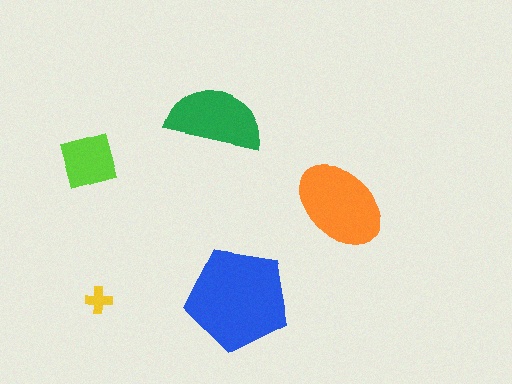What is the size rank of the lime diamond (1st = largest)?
4th.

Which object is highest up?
The green semicircle is topmost.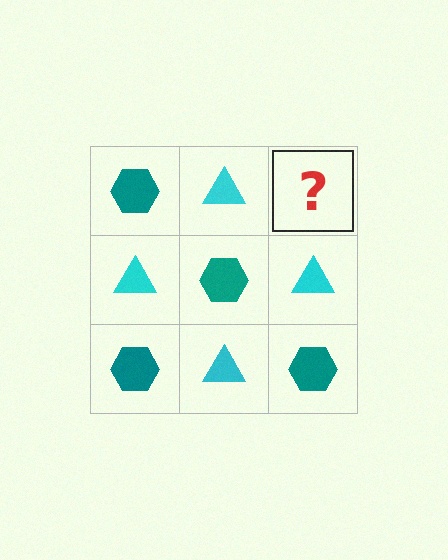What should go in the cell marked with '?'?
The missing cell should contain a teal hexagon.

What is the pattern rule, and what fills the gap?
The rule is that it alternates teal hexagon and cyan triangle in a checkerboard pattern. The gap should be filled with a teal hexagon.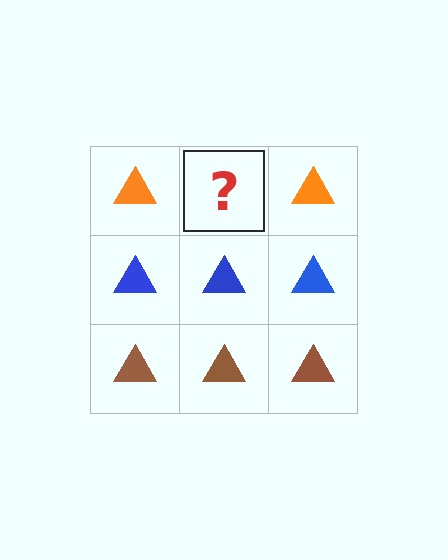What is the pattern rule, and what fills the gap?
The rule is that each row has a consistent color. The gap should be filled with an orange triangle.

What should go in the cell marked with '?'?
The missing cell should contain an orange triangle.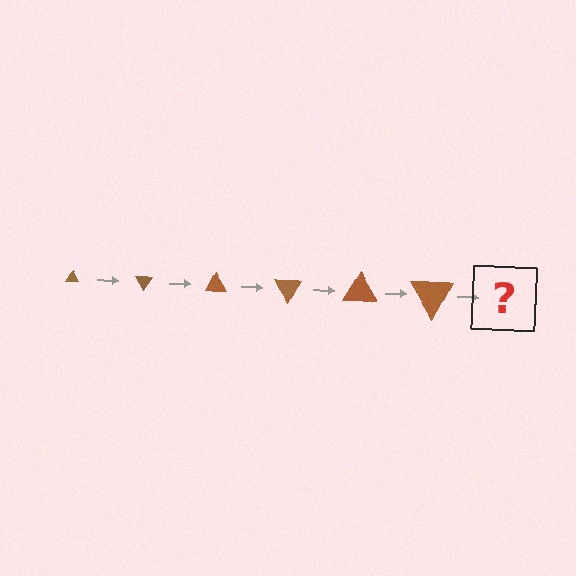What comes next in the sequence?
The next element should be a triangle, larger than the previous one and rotated 360 degrees from the start.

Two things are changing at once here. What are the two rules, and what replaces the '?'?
The two rules are that the triangle grows larger each step and it rotates 60 degrees each step. The '?' should be a triangle, larger than the previous one and rotated 360 degrees from the start.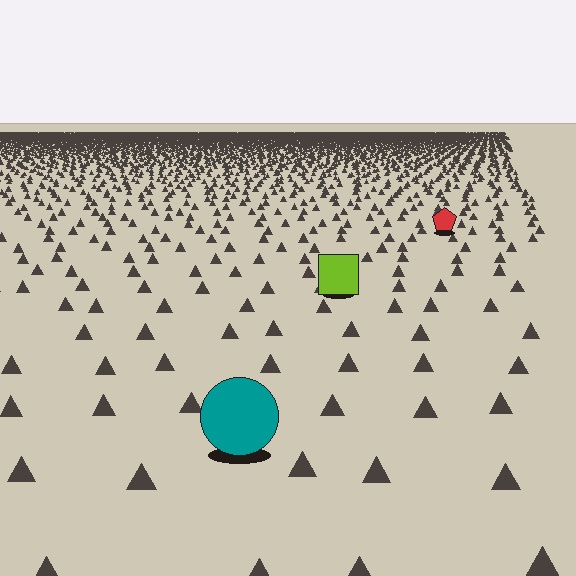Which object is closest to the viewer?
The teal circle is closest. The texture marks near it are larger and more spread out.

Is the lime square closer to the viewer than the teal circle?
No. The teal circle is closer — you can tell from the texture gradient: the ground texture is coarser near it.